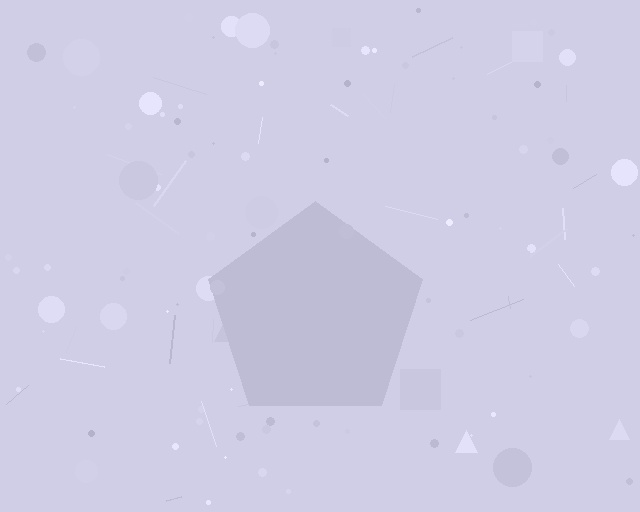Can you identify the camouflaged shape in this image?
The camouflaged shape is a pentagon.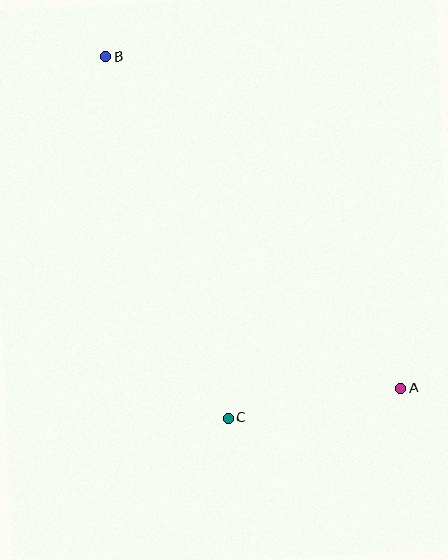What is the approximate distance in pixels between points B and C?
The distance between B and C is approximately 381 pixels.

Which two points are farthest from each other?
Points A and B are farthest from each other.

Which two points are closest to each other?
Points A and C are closest to each other.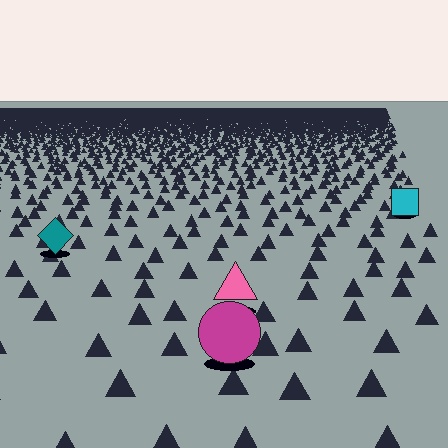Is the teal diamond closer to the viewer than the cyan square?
Yes. The teal diamond is closer — you can tell from the texture gradient: the ground texture is coarser near it.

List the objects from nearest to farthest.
From nearest to farthest: the magenta circle, the pink triangle, the teal diamond, the cyan square.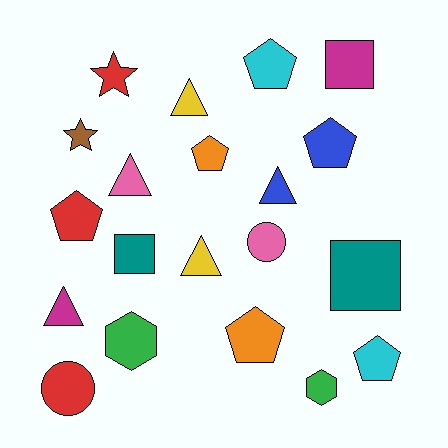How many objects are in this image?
There are 20 objects.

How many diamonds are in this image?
There are no diamonds.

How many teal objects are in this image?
There are 2 teal objects.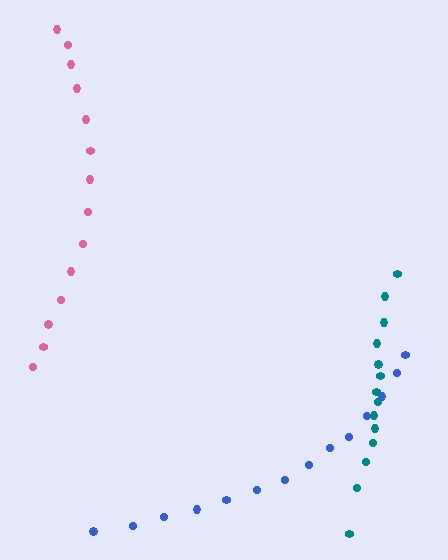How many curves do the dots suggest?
There are 3 distinct paths.